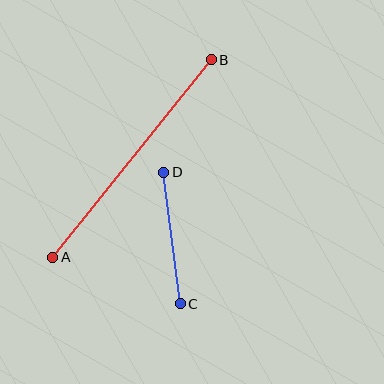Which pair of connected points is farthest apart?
Points A and B are farthest apart.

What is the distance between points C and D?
The distance is approximately 133 pixels.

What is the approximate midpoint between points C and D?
The midpoint is at approximately (172, 238) pixels.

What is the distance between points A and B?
The distance is approximately 253 pixels.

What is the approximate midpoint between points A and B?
The midpoint is at approximately (132, 158) pixels.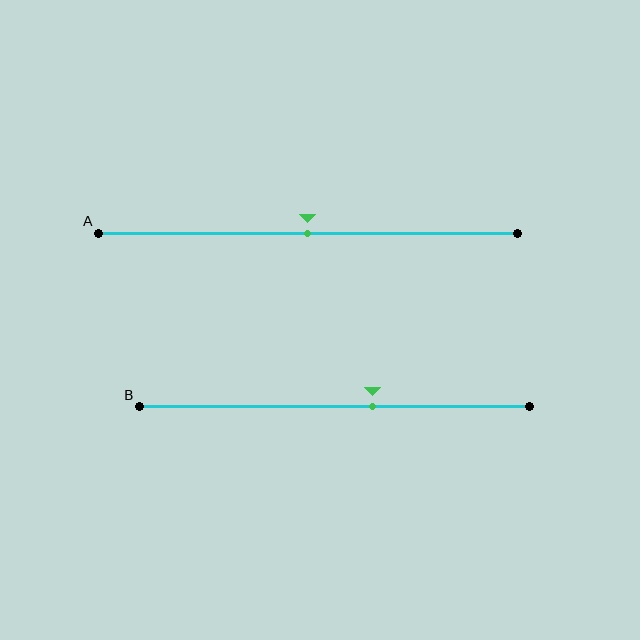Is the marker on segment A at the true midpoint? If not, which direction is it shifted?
Yes, the marker on segment A is at the true midpoint.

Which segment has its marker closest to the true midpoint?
Segment A has its marker closest to the true midpoint.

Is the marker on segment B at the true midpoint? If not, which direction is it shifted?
No, the marker on segment B is shifted to the right by about 10% of the segment length.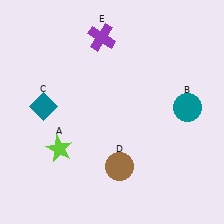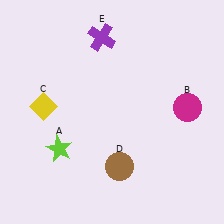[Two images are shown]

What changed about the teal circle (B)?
In Image 1, B is teal. In Image 2, it changed to magenta.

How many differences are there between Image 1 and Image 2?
There are 2 differences between the two images.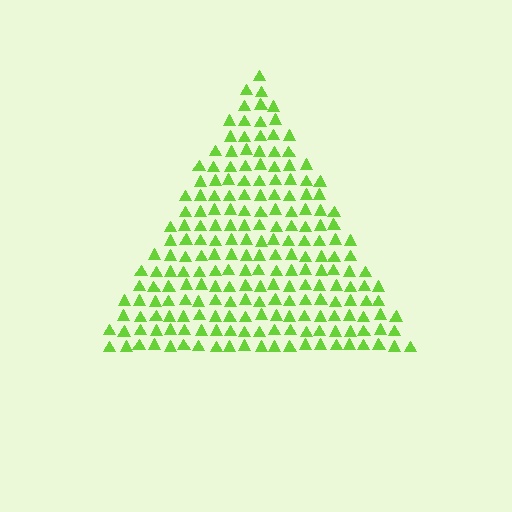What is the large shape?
The large shape is a triangle.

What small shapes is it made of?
It is made of small triangles.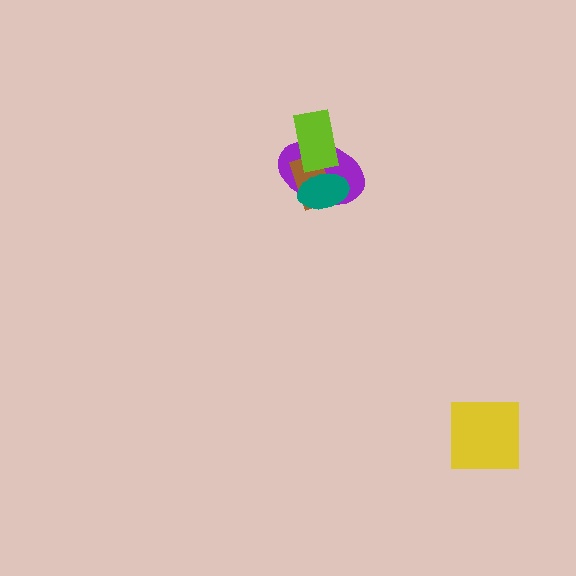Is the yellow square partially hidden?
No, no other shape covers it.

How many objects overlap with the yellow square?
0 objects overlap with the yellow square.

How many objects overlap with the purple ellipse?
3 objects overlap with the purple ellipse.